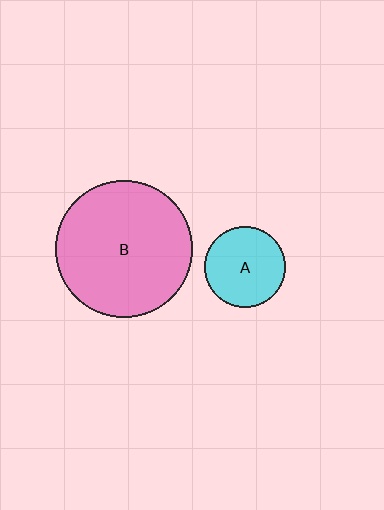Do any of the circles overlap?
No, none of the circles overlap.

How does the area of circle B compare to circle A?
Approximately 2.9 times.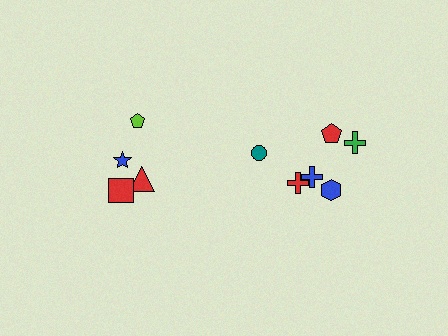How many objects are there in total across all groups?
There are 10 objects.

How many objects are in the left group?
There are 4 objects.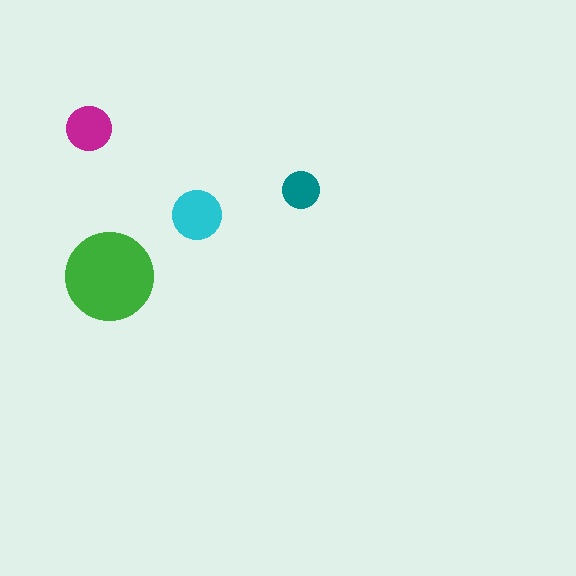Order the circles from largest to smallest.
the green one, the cyan one, the magenta one, the teal one.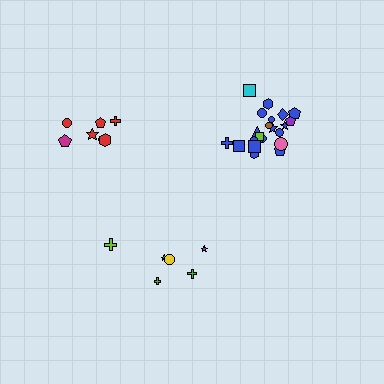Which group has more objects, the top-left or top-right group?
The top-right group.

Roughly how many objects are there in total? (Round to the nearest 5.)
Roughly 35 objects in total.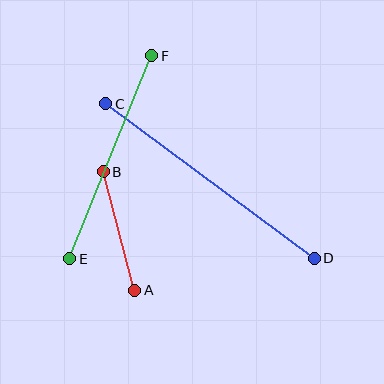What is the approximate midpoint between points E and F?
The midpoint is at approximately (111, 157) pixels.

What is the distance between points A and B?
The distance is approximately 123 pixels.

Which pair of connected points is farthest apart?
Points C and D are farthest apart.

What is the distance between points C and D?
The distance is approximately 260 pixels.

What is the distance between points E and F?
The distance is approximately 219 pixels.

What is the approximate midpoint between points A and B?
The midpoint is at approximately (119, 231) pixels.